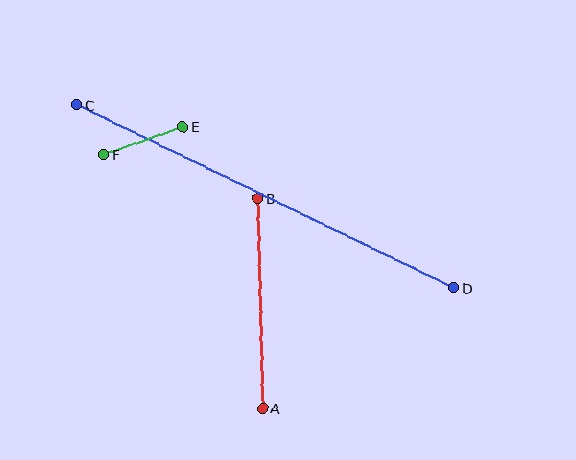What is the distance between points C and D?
The distance is approximately 419 pixels.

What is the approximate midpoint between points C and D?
The midpoint is at approximately (265, 196) pixels.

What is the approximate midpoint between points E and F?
The midpoint is at approximately (143, 140) pixels.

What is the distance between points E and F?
The distance is approximately 84 pixels.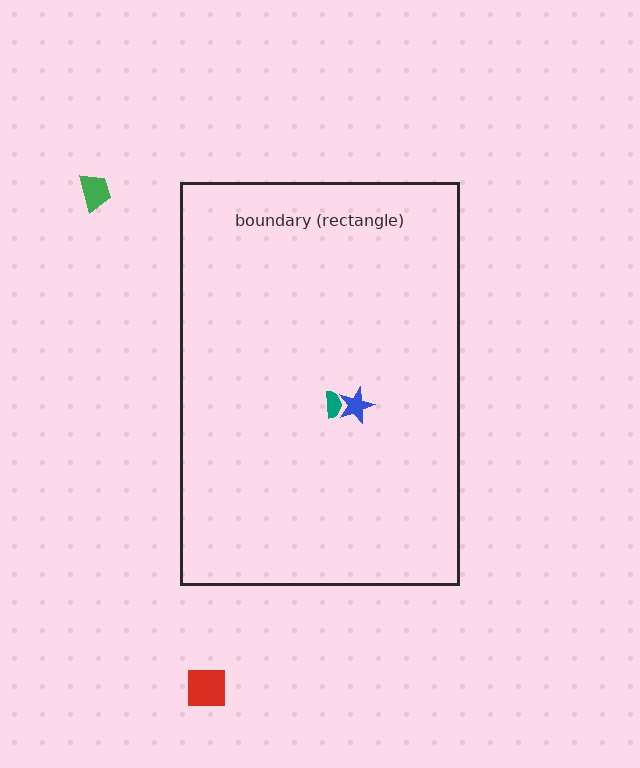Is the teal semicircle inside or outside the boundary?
Inside.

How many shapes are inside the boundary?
2 inside, 2 outside.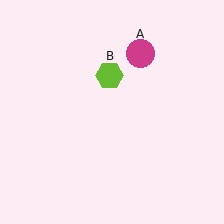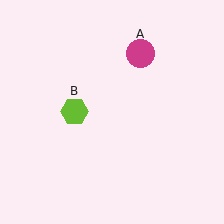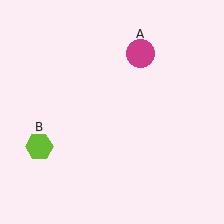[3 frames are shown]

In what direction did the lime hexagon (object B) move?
The lime hexagon (object B) moved down and to the left.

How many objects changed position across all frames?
1 object changed position: lime hexagon (object B).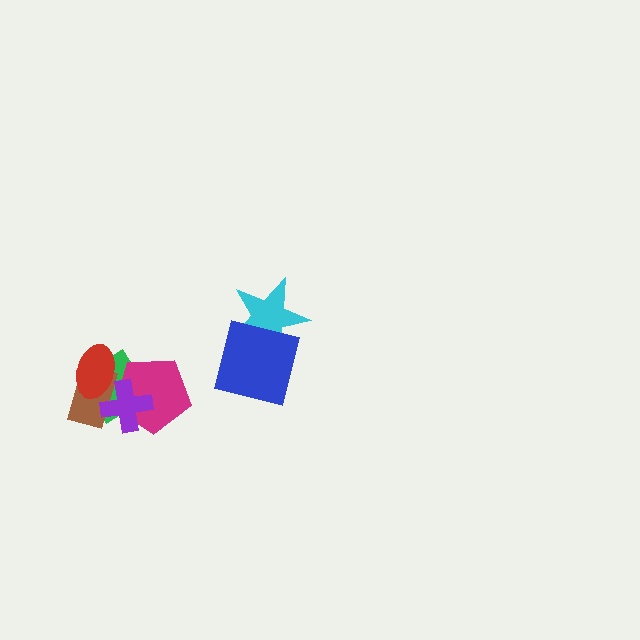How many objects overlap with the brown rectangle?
4 objects overlap with the brown rectangle.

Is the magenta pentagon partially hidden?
Yes, it is partially covered by another shape.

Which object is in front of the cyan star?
The blue square is in front of the cyan star.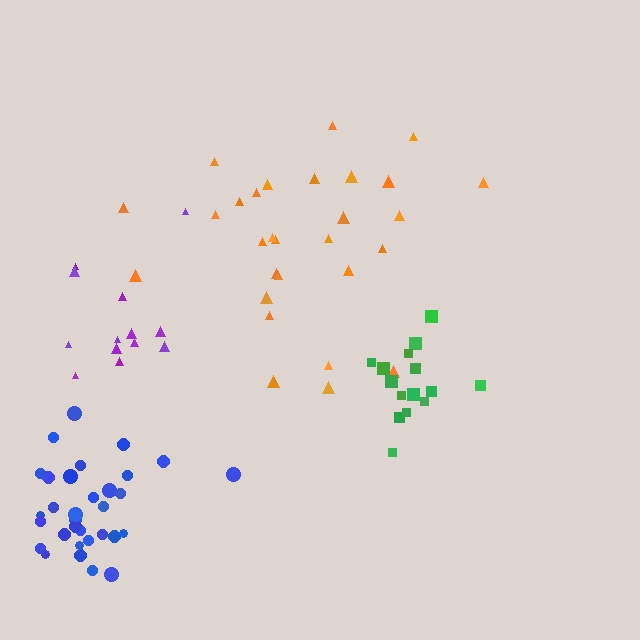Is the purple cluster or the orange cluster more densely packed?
Purple.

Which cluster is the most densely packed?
Blue.